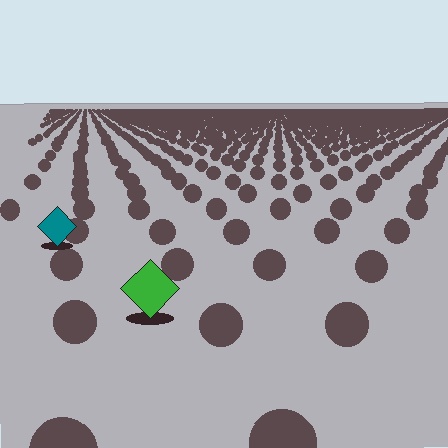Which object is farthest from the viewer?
The teal diamond is farthest from the viewer. It appears smaller and the ground texture around it is denser.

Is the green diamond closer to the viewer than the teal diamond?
Yes. The green diamond is closer — you can tell from the texture gradient: the ground texture is coarser near it.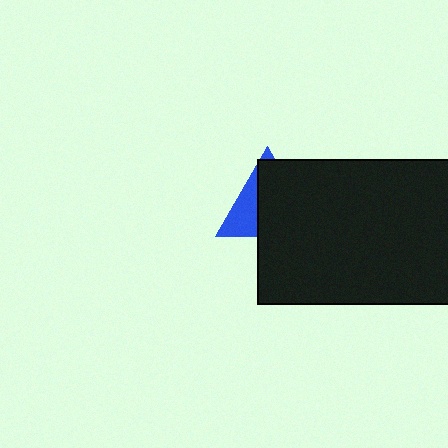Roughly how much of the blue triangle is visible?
A small part of it is visible (roughly 35%).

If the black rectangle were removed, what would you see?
You would see the complete blue triangle.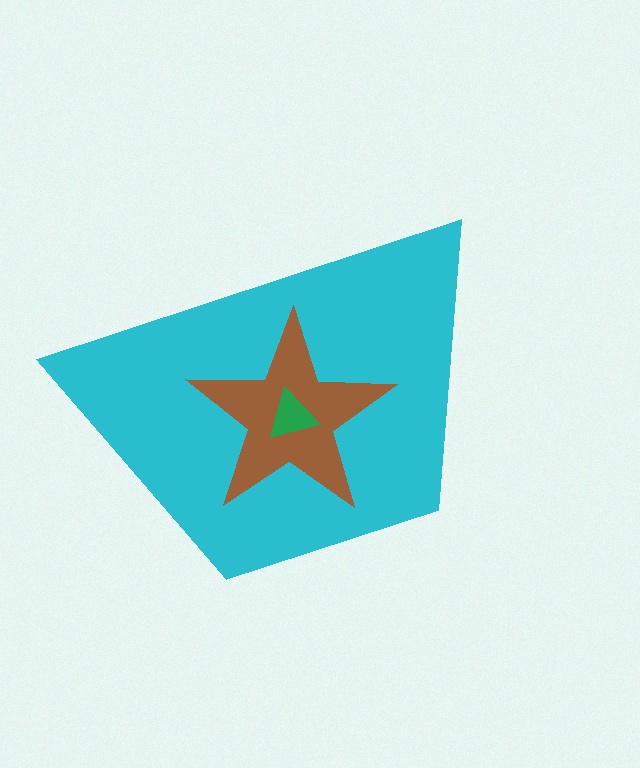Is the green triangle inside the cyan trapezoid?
Yes.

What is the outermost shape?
The cyan trapezoid.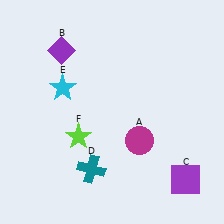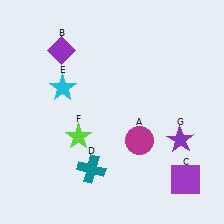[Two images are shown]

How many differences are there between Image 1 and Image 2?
There is 1 difference between the two images.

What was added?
A purple star (G) was added in Image 2.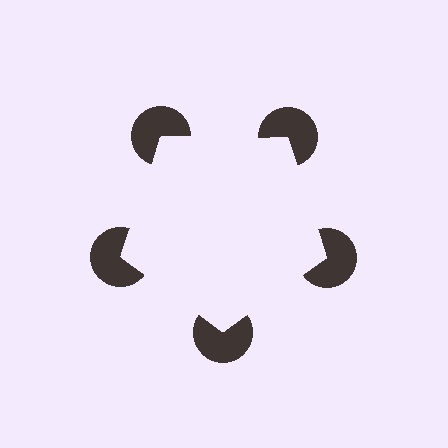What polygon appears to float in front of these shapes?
An illusory pentagon — its edges are inferred from the aligned wedge cuts in the pac-man discs, not physically drawn.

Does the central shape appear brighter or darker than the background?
It typically appears slightly brighter than the background, even though no actual brightness change is drawn.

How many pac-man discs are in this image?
There are 5 — one at each vertex of the illusory pentagon.